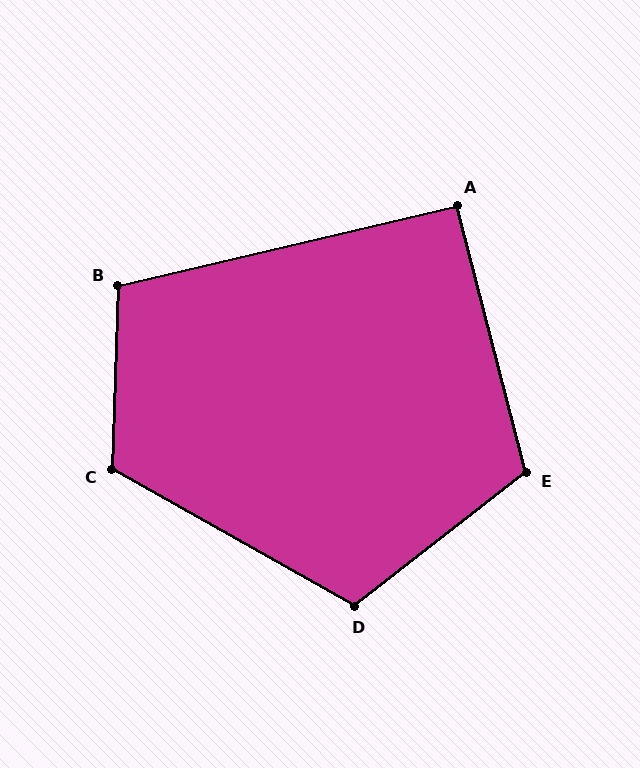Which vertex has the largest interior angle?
C, at approximately 118 degrees.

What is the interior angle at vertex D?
Approximately 113 degrees (obtuse).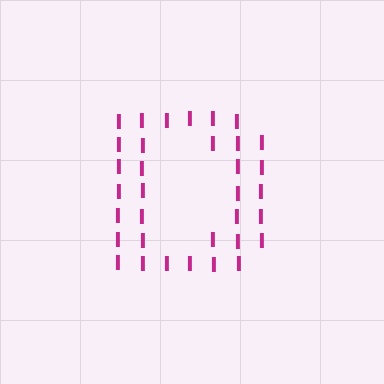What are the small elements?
The small elements are letter I's.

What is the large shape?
The large shape is the letter D.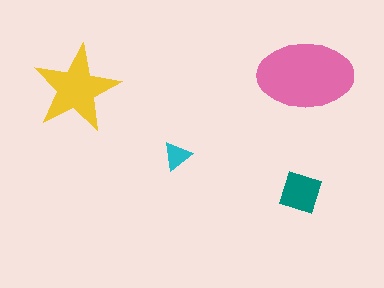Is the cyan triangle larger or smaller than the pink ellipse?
Smaller.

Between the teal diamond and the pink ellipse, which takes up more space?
The pink ellipse.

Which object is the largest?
The pink ellipse.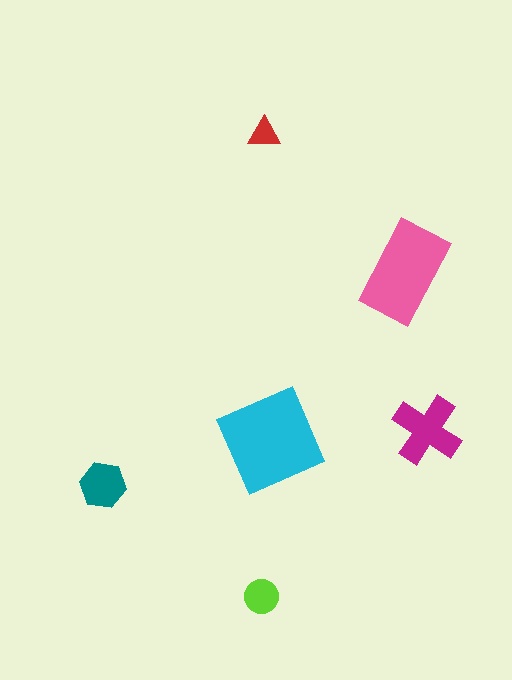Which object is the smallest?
The red triangle.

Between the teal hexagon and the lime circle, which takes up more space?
The teal hexagon.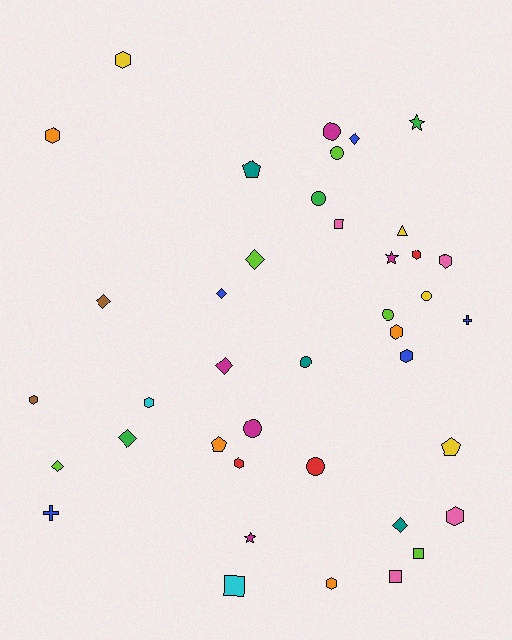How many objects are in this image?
There are 40 objects.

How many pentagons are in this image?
There are 3 pentagons.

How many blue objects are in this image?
There are 5 blue objects.